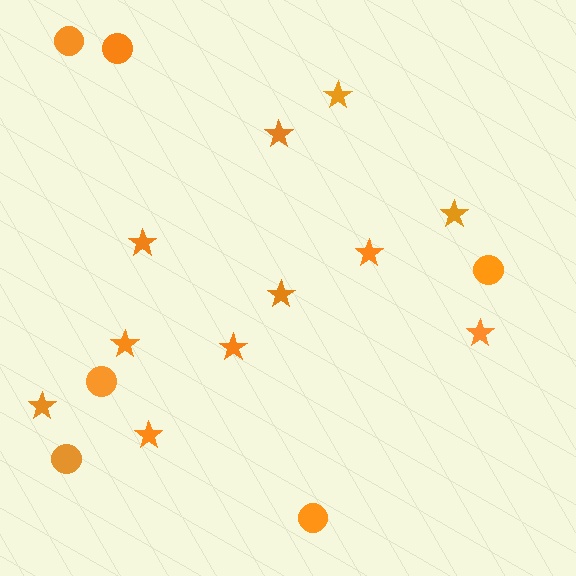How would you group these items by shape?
There are 2 groups: one group of circles (6) and one group of stars (11).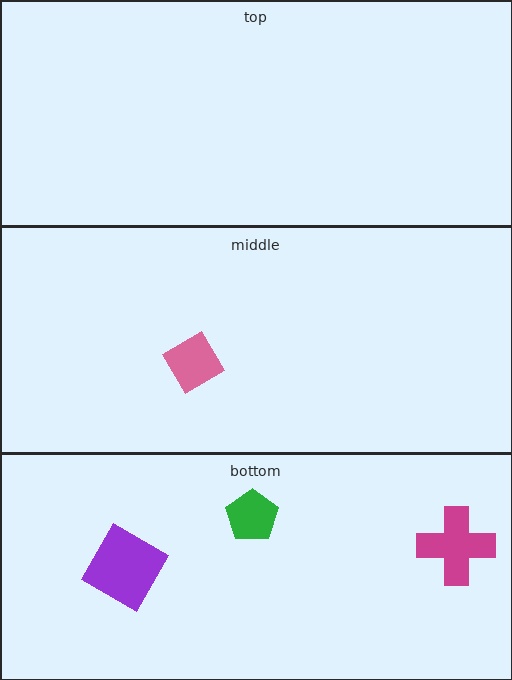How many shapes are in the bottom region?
3.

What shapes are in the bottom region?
The purple square, the magenta cross, the green pentagon.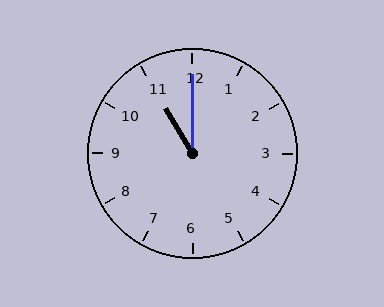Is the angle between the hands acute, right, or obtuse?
It is acute.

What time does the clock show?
11:00.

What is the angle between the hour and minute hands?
Approximately 30 degrees.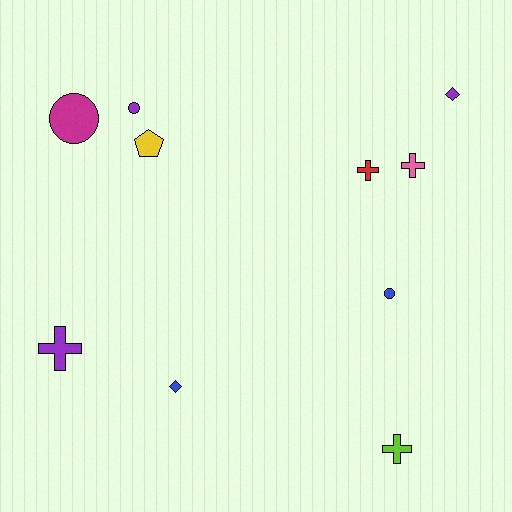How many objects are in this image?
There are 10 objects.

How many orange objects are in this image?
There are no orange objects.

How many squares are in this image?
There are no squares.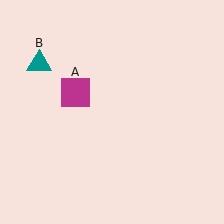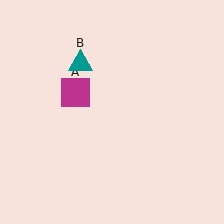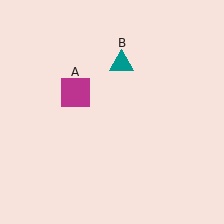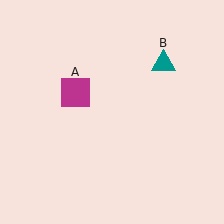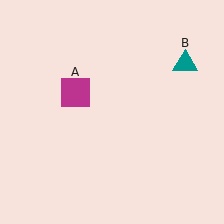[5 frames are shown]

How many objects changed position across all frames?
1 object changed position: teal triangle (object B).